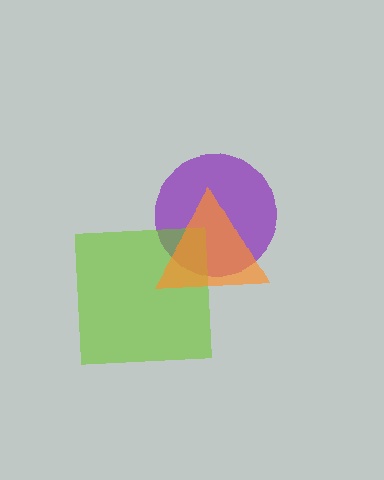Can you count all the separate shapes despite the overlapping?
Yes, there are 3 separate shapes.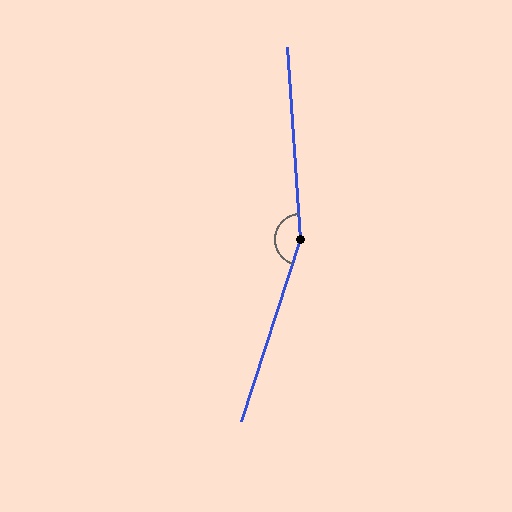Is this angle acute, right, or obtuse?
It is obtuse.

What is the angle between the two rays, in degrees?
Approximately 158 degrees.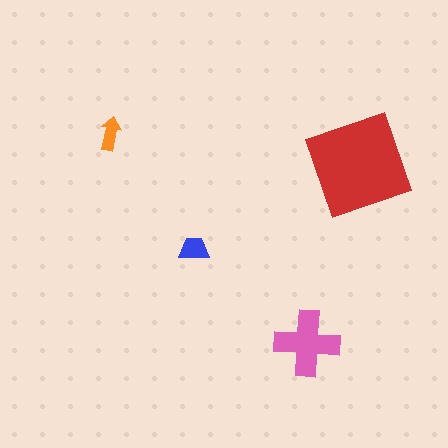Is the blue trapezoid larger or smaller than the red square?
Smaller.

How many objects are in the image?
There are 4 objects in the image.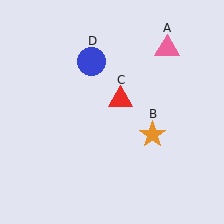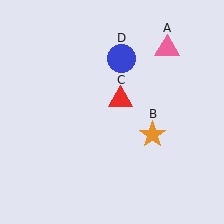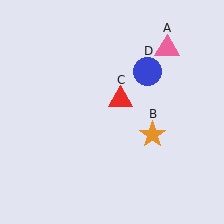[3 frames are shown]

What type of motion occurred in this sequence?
The blue circle (object D) rotated clockwise around the center of the scene.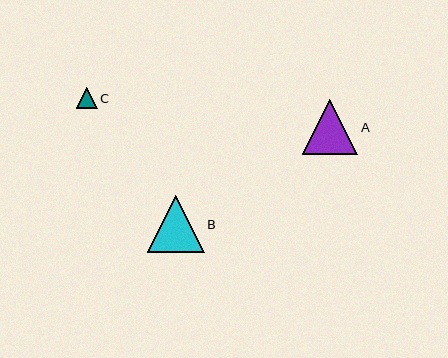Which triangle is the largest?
Triangle B is the largest with a size of approximately 57 pixels.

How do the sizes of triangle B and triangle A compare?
Triangle B and triangle A are approximately the same size.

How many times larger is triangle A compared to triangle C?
Triangle A is approximately 2.6 times the size of triangle C.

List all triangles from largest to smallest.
From largest to smallest: B, A, C.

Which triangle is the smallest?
Triangle C is the smallest with a size of approximately 21 pixels.